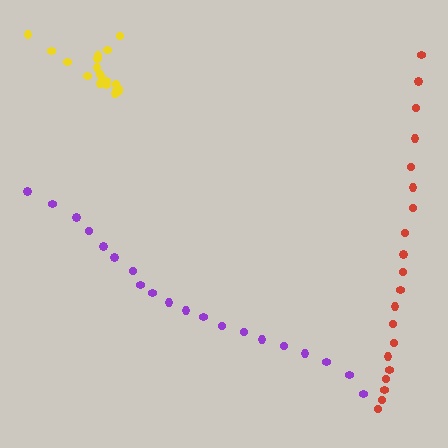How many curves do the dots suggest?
There are 3 distinct paths.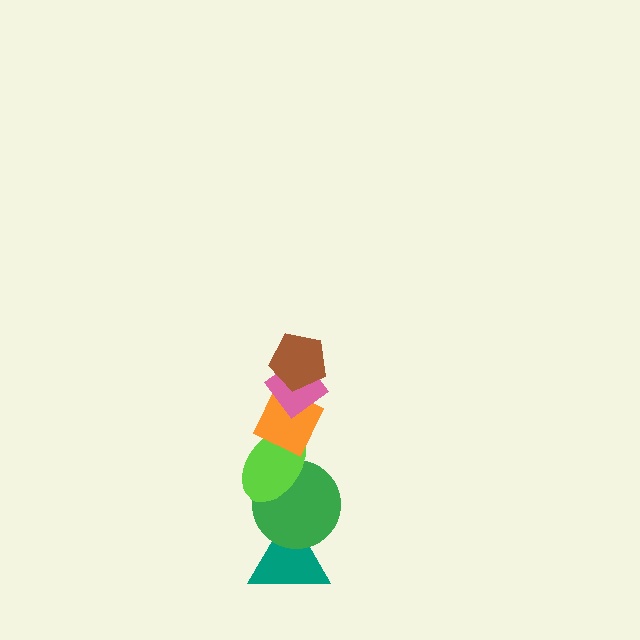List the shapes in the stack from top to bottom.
From top to bottom: the brown pentagon, the pink diamond, the orange diamond, the lime ellipse, the green circle, the teal triangle.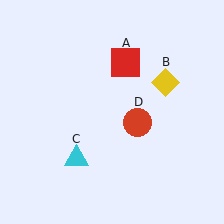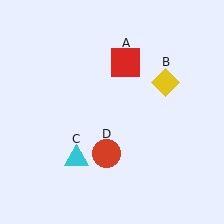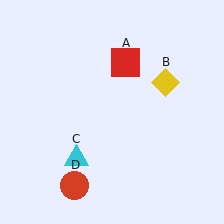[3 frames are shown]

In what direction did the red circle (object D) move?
The red circle (object D) moved down and to the left.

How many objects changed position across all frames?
1 object changed position: red circle (object D).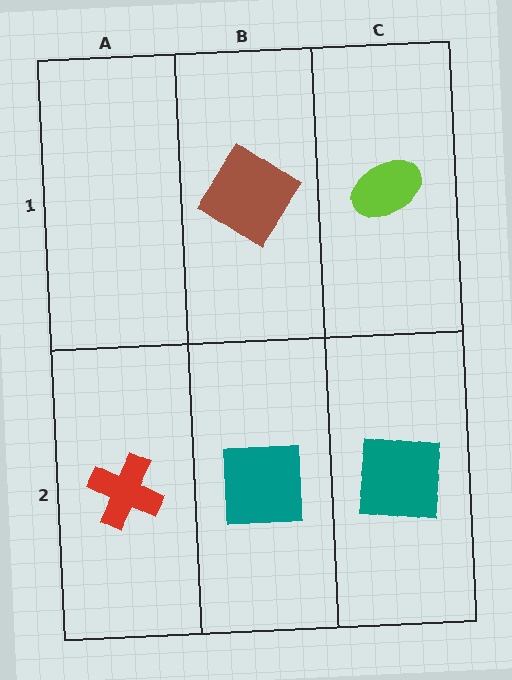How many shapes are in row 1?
2 shapes.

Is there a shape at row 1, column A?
No, that cell is empty.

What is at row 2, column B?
A teal square.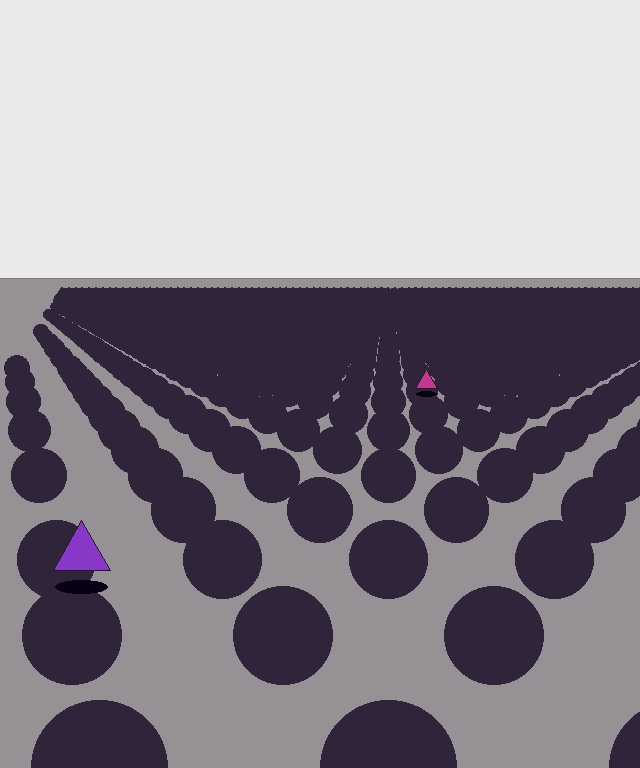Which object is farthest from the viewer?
The magenta triangle is farthest from the viewer. It appears smaller and the ground texture around it is denser.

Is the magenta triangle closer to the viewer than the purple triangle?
No. The purple triangle is closer — you can tell from the texture gradient: the ground texture is coarser near it.